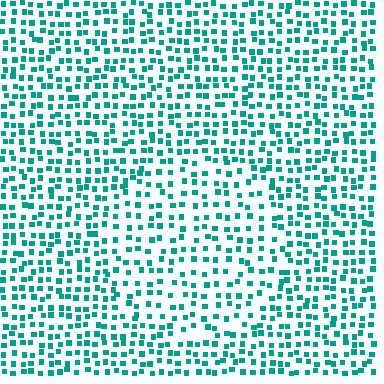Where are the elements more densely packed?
The elements are more densely packed outside the circle boundary.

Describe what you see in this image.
The image contains small teal elements arranged at two different densities. A circle-shaped region is visible where the elements are less densely packed than the surrounding area.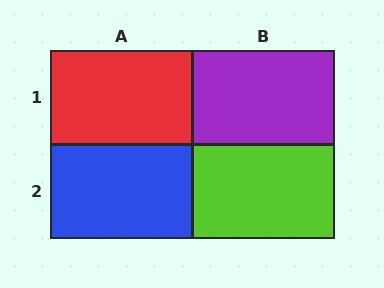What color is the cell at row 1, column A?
Red.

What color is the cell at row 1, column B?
Purple.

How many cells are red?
1 cell is red.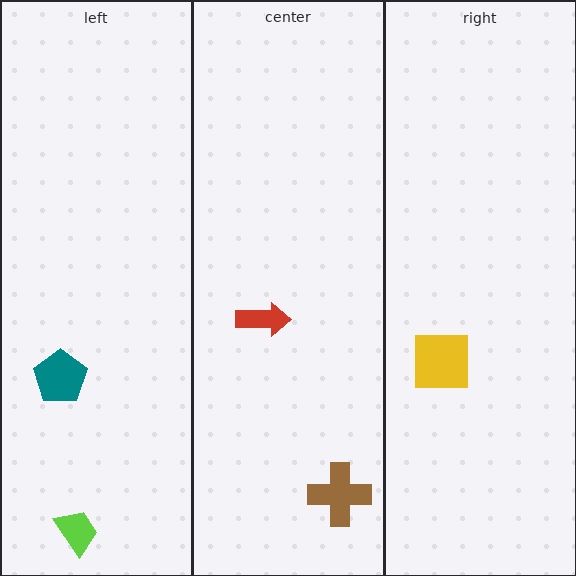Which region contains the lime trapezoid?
The left region.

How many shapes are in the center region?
2.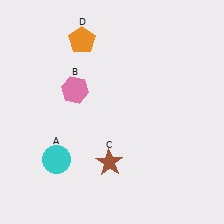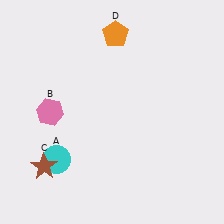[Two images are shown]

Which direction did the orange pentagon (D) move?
The orange pentagon (D) moved right.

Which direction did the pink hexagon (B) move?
The pink hexagon (B) moved left.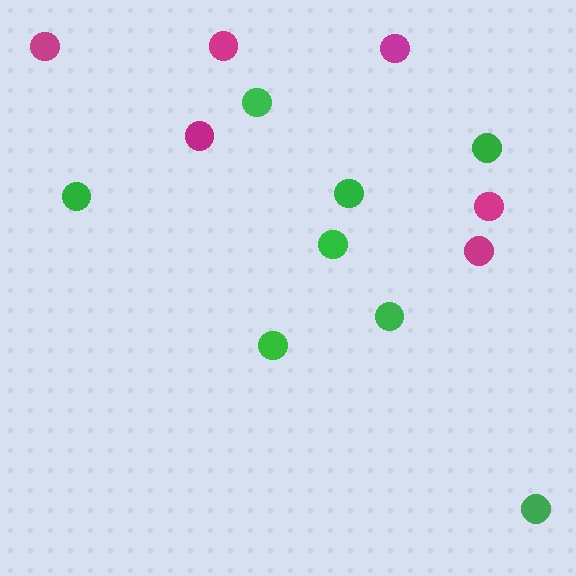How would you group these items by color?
There are 2 groups: one group of green circles (8) and one group of magenta circles (6).